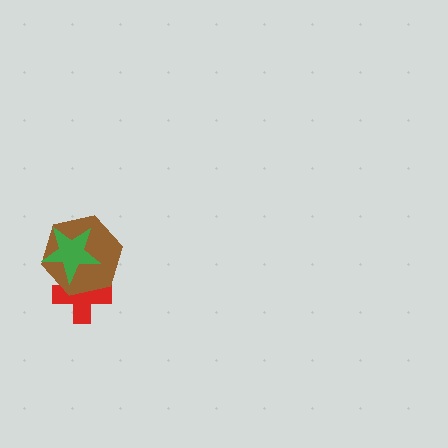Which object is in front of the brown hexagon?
The green star is in front of the brown hexagon.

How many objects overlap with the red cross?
2 objects overlap with the red cross.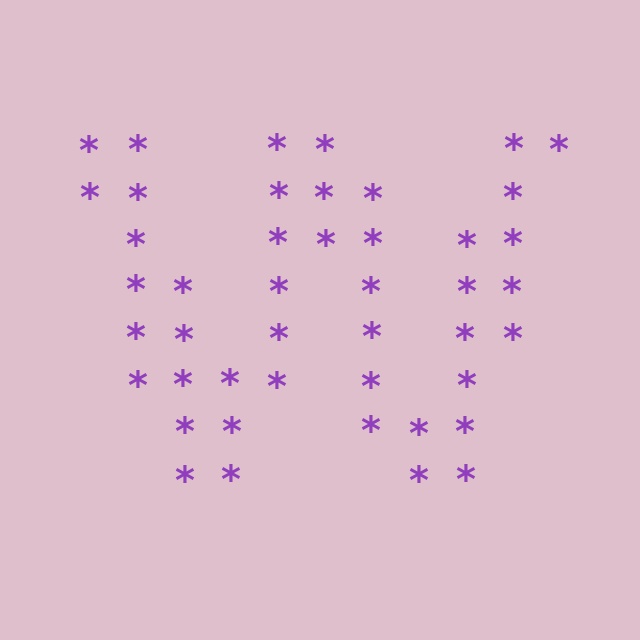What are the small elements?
The small elements are asterisks.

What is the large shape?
The large shape is the letter W.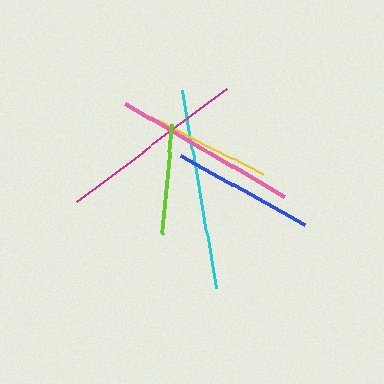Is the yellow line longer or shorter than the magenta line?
The magenta line is longer than the yellow line.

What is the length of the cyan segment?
The cyan segment is approximately 201 pixels long.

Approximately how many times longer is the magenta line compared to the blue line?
The magenta line is approximately 1.3 times the length of the blue line.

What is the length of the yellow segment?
The yellow segment is approximately 118 pixels long.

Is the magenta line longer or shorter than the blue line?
The magenta line is longer than the blue line.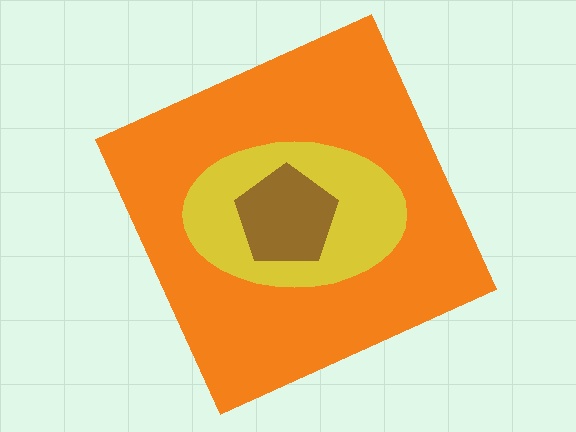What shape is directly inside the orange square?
The yellow ellipse.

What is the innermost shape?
The brown pentagon.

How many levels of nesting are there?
3.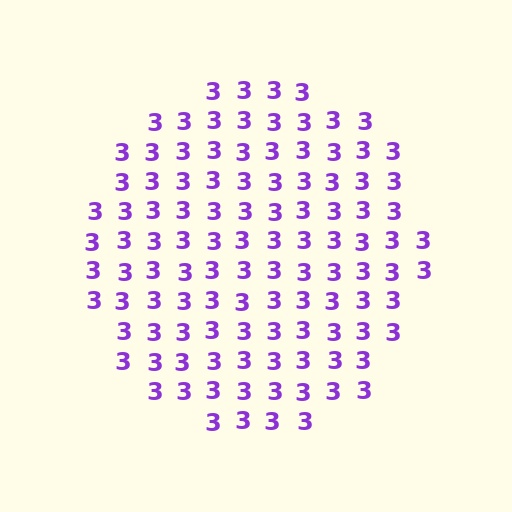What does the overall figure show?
The overall figure shows a circle.